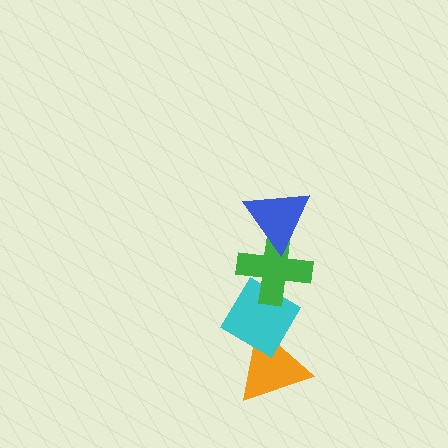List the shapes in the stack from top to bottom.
From top to bottom: the blue triangle, the green cross, the cyan diamond, the orange triangle.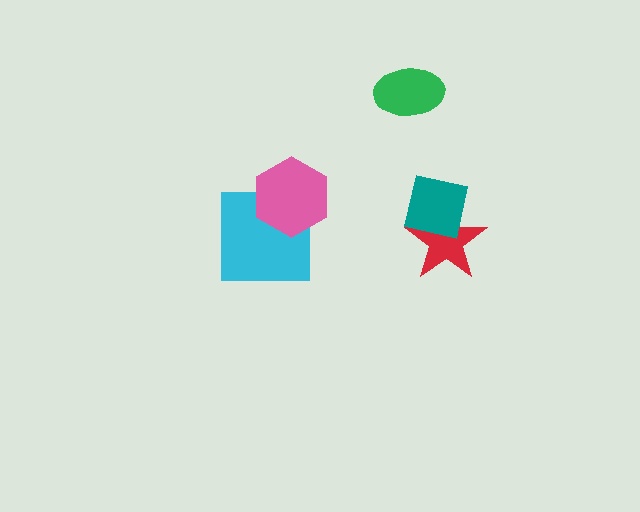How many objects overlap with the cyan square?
1 object overlaps with the cyan square.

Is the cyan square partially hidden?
Yes, it is partially covered by another shape.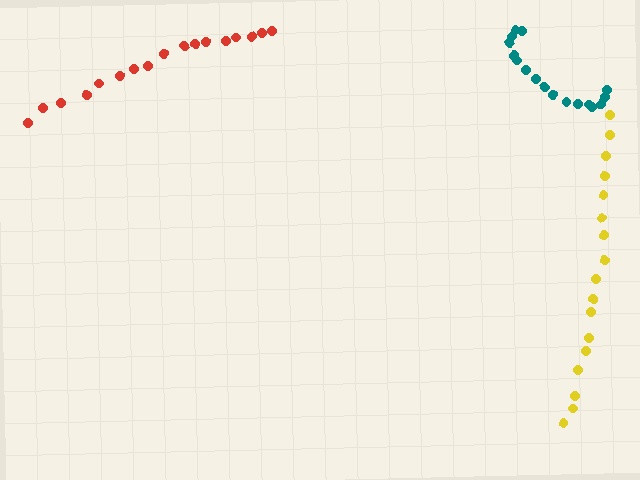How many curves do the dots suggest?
There are 3 distinct paths.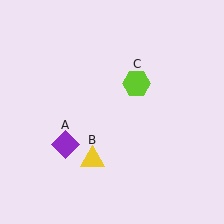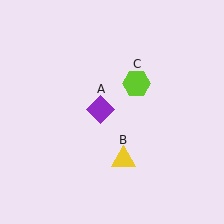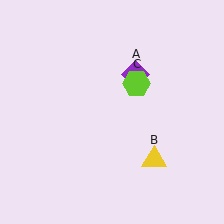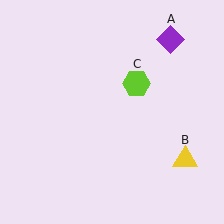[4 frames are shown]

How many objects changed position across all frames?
2 objects changed position: purple diamond (object A), yellow triangle (object B).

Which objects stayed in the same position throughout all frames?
Lime hexagon (object C) remained stationary.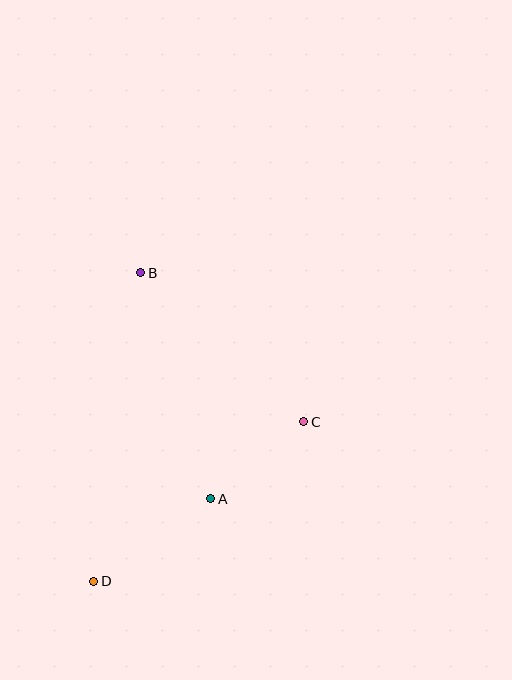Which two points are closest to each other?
Points A and C are closest to each other.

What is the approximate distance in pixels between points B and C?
The distance between B and C is approximately 220 pixels.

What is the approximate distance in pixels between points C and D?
The distance between C and D is approximately 264 pixels.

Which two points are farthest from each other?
Points B and D are farthest from each other.